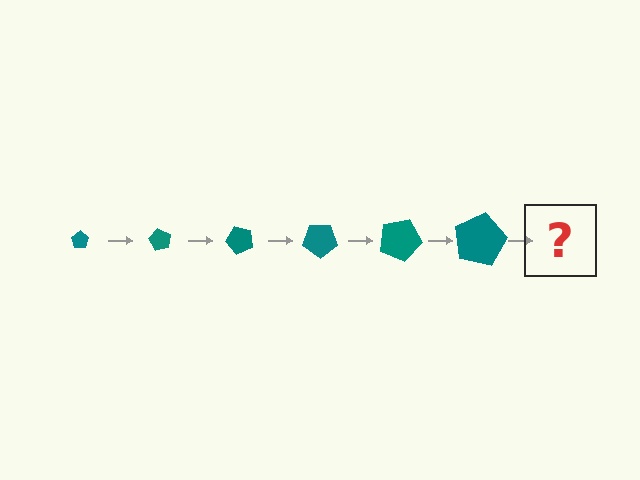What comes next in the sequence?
The next element should be a pentagon, larger than the previous one and rotated 360 degrees from the start.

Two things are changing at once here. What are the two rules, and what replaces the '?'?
The two rules are that the pentagon grows larger each step and it rotates 60 degrees each step. The '?' should be a pentagon, larger than the previous one and rotated 360 degrees from the start.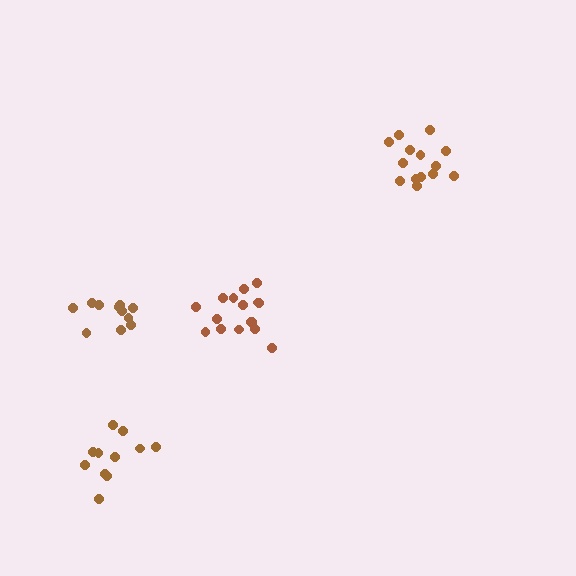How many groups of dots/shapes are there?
There are 4 groups.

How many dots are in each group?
Group 1: 16 dots, Group 2: 11 dots, Group 3: 14 dots, Group 4: 11 dots (52 total).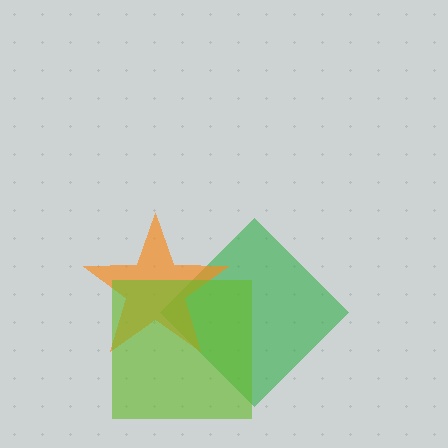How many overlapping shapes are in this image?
There are 3 overlapping shapes in the image.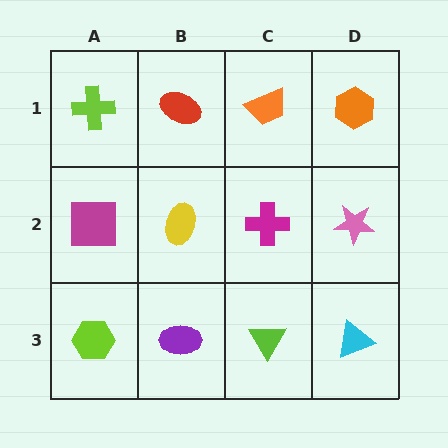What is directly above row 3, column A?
A magenta square.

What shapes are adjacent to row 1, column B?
A yellow ellipse (row 2, column B), a lime cross (row 1, column A), an orange trapezoid (row 1, column C).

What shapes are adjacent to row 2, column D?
An orange hexagon (row 1, column D), a cyan triangle (row 3, column D), a magenta cross (row 2, column C).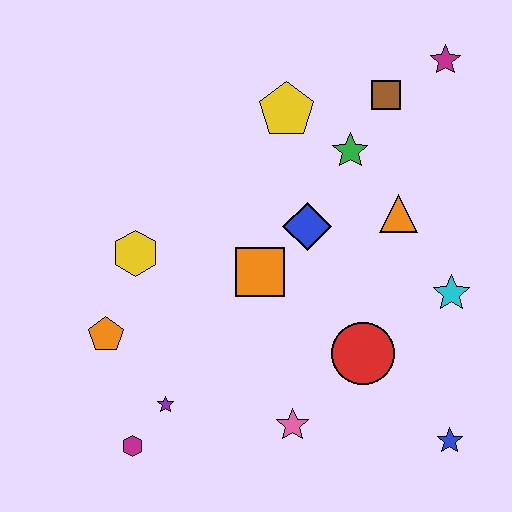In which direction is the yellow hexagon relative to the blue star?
The yellow hexagon is to the left of the blue star.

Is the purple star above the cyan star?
No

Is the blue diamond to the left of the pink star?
No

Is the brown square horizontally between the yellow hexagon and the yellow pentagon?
No